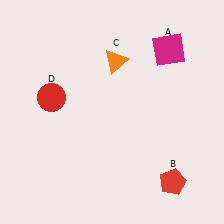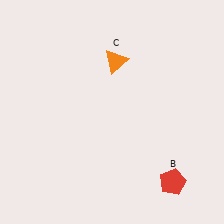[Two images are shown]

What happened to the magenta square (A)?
The magenta square (A) was removed in Image 2. It was in the top-right area of Image 1.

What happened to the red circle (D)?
The red circle (D) was removed in Image 2. It was in the top-left area of Image 1.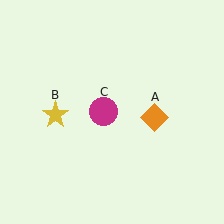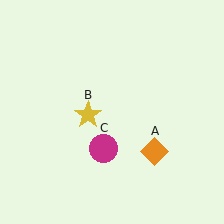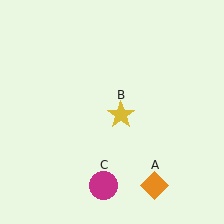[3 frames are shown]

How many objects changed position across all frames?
3 objects changed position: orange diamond (object A), yellow star (object B), magenta circle (object C).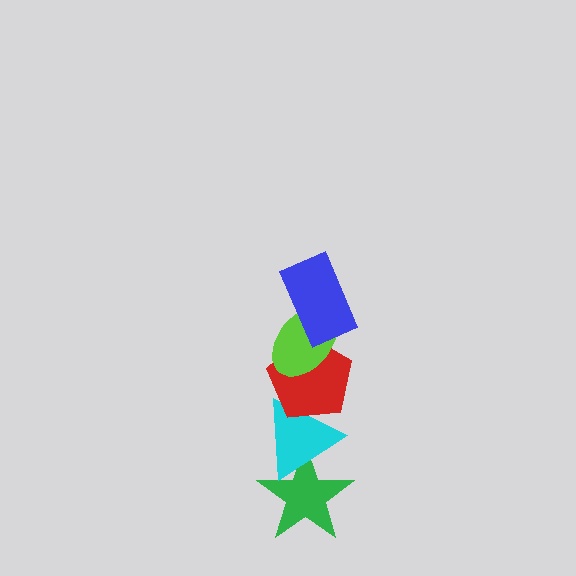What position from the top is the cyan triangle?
The cyan triangle is 4th from the top.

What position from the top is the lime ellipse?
The lime ellipse is 2nd from the top.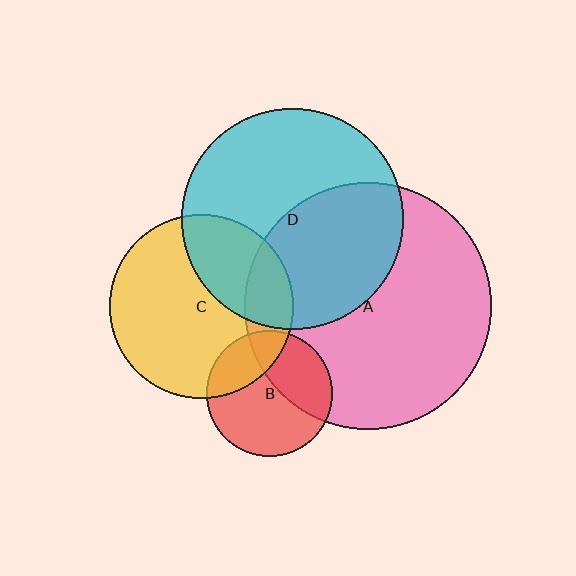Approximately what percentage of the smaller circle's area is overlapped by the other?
Approximately 30%.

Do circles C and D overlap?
Yes.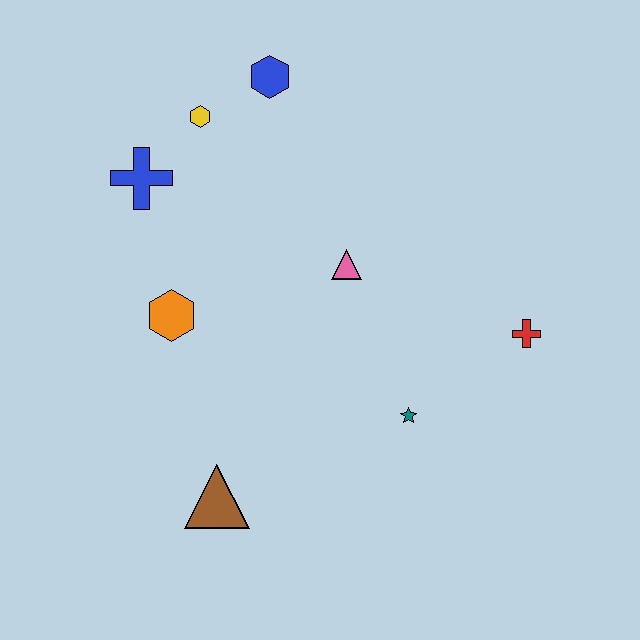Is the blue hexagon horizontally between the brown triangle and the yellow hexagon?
No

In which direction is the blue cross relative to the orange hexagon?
The blue cross is above the orange hexagon.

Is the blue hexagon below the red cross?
No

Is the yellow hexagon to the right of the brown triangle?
No